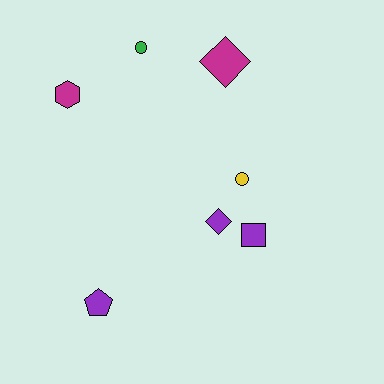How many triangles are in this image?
There are no triangles.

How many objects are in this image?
There are 7 objects.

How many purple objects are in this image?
There are 3 purple objects.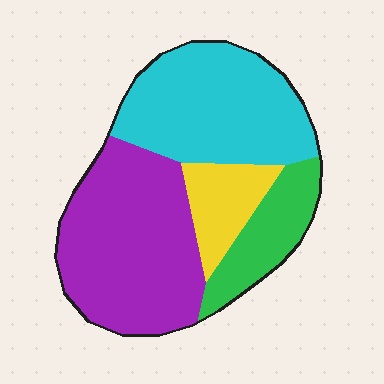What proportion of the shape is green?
Green covers around 15% of the shape.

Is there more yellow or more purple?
Purple.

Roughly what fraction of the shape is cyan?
Cyan takes up about one third (1/3) of the shape.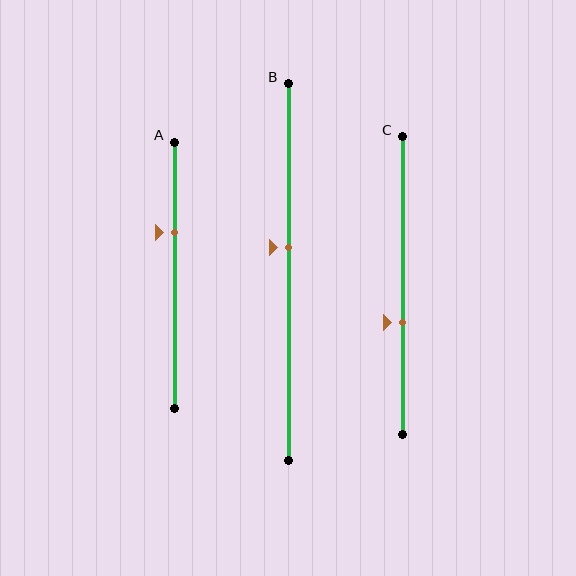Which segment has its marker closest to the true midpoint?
Segment B has its marker closest to the true midpoint.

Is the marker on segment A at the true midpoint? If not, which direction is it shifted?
No, the marker on segment A is shifted upward by about 16% of the segment length.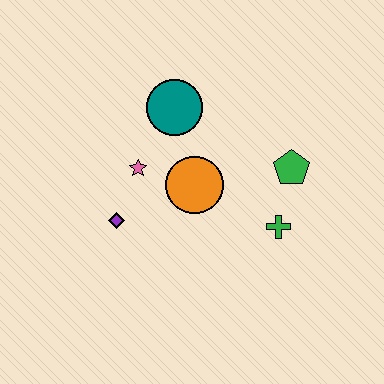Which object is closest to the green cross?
The green pentagon is closest to the green cross.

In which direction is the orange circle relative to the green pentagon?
The orange circle is to the left of the green pentagon.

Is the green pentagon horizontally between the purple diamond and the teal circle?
No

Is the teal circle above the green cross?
Yes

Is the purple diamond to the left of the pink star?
Yes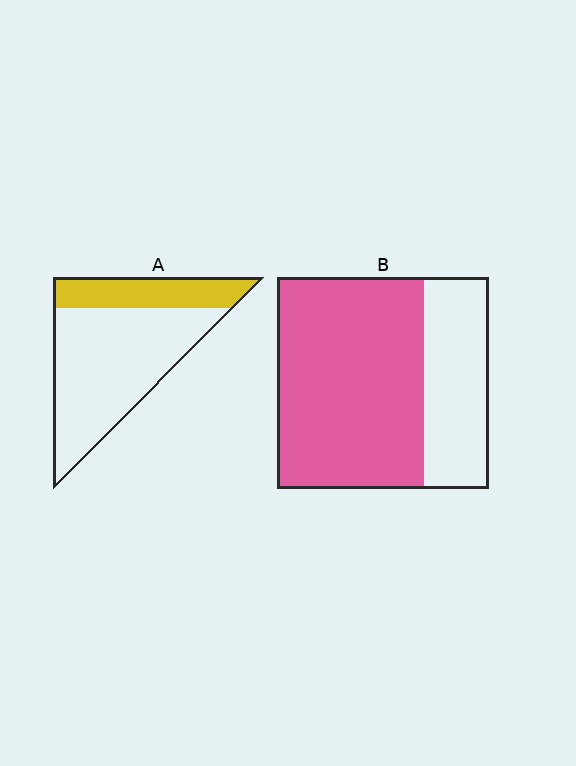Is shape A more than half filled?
No.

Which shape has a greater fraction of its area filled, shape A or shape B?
Shape B.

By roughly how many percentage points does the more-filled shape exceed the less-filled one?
By roughly 40 percentage points (B over A).